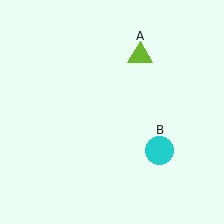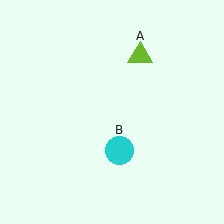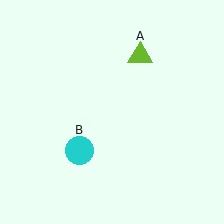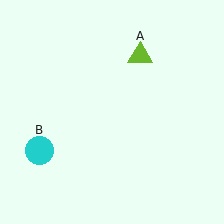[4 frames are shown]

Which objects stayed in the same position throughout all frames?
Lime triangle (object A) remained stationary.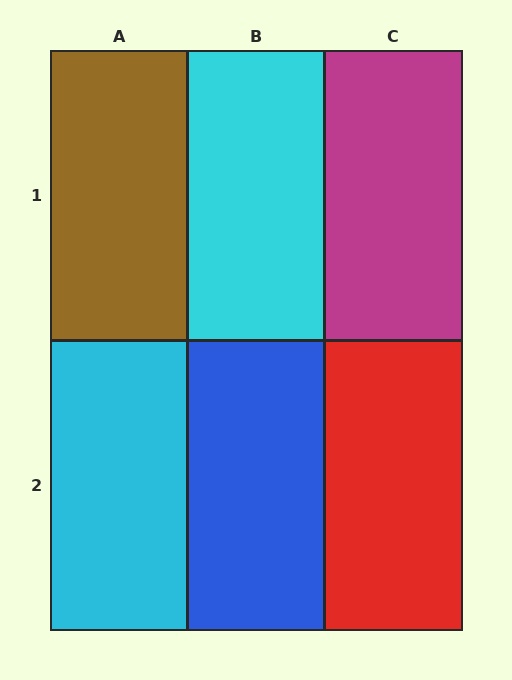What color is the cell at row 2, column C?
Red.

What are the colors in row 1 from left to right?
Brown, cyan, magenta.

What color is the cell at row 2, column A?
Cyan.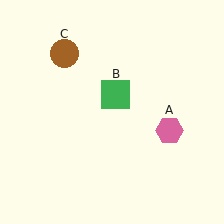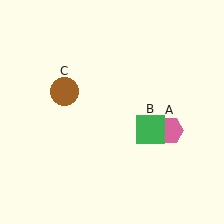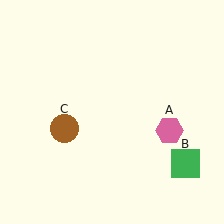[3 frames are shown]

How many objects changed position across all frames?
2 objects changed position: green square (object B), brown circle (object C).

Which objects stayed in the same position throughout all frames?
Pink hexagon (object A) remained stationary.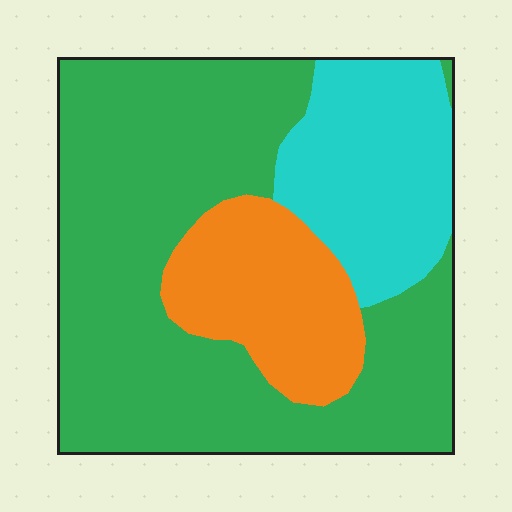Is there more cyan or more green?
Green.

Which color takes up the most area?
Green, at roughly 60%.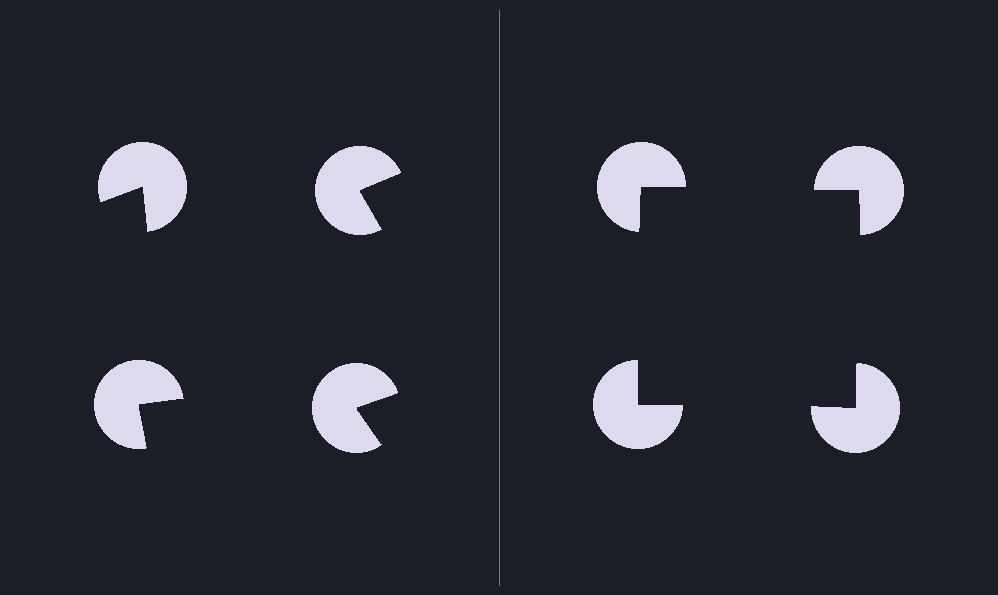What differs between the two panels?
The pac-man discs are positioned identically on both sides; only the wedge orientations differ. On the right they align to a square; on the left they are misaligned.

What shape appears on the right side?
An illusory square.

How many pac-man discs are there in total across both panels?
8 — 4 on each side.